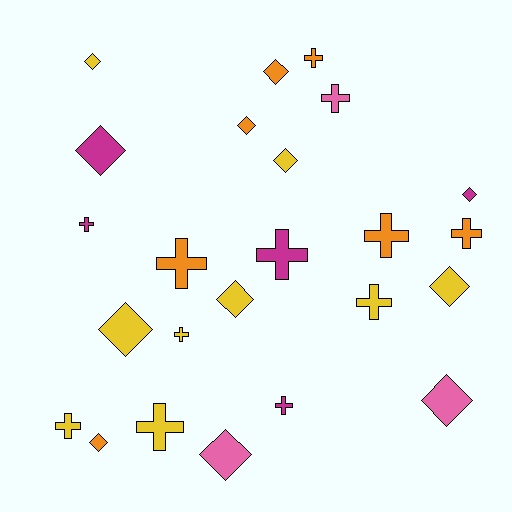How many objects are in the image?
There are 24 objects.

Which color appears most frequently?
Yellow, with 9 objects.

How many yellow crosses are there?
There are 4 yellow crosses.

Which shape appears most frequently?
Cross, with 12 objects.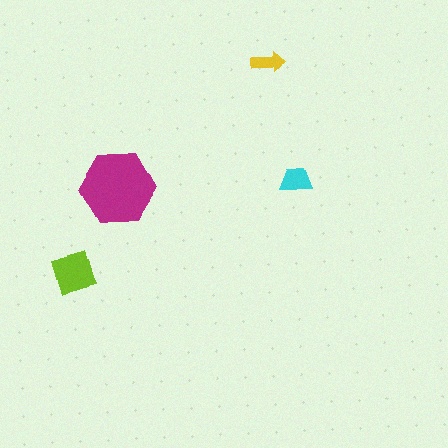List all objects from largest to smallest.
The magenta hexagon, the lime diamond, the cyan trapezoid, the yellow arrow.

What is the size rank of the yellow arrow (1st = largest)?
4th.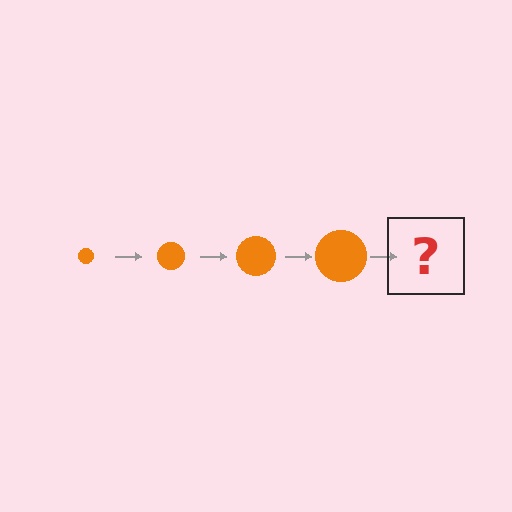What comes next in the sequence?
The next element should be an orange circle, larger than the previous one.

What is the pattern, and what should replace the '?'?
The pattern is that the circle gets progressively larger each step. The '?' should be an orange circle, larger than the previous one.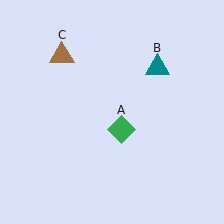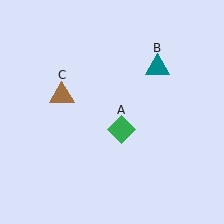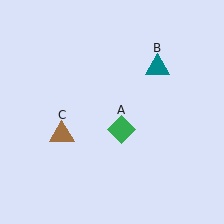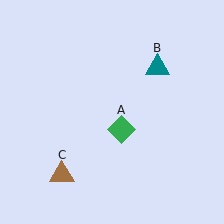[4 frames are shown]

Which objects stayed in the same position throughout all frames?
Green diamond (object A) and teal triangle (object B) remained stationary.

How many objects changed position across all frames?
1 object changed position: brown triangle (object C).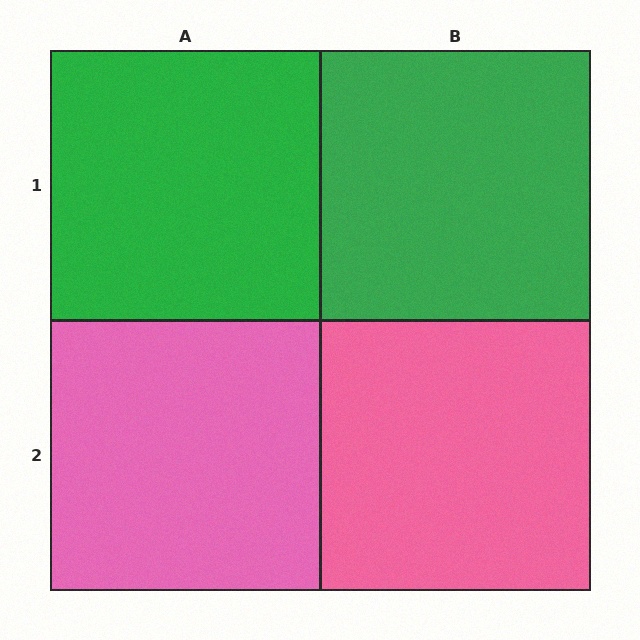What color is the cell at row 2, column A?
Pink.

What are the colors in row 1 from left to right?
Green, green.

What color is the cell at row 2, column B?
Pink.